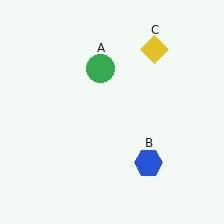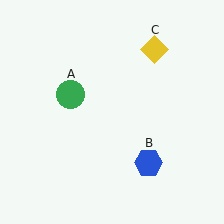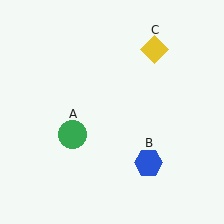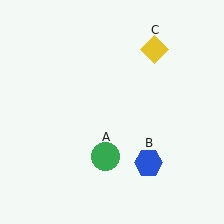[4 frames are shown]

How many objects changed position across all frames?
1 object changed position: green circle (object A).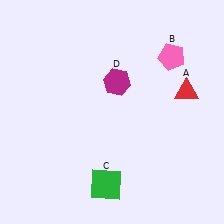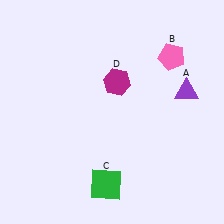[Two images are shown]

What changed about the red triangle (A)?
In Image 1, A is red. In Image 2, it changed to purple.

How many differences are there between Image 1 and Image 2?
There is 1 difference between the two images.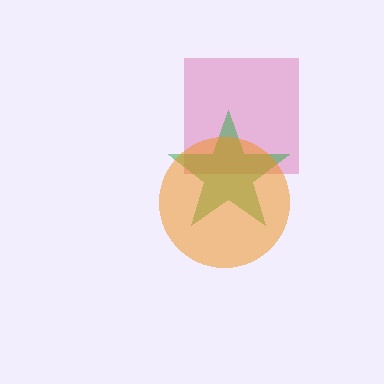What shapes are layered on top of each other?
The layered shapes are: a pink square, a green star, an orange circle.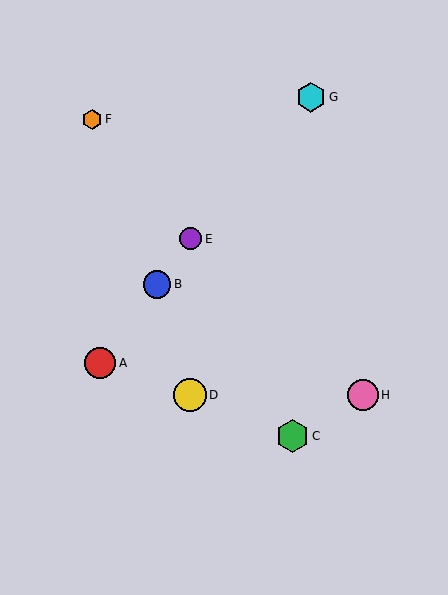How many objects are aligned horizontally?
2 objects (D, H) are aligned horizontally.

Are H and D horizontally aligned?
Yes, both are at y≈395.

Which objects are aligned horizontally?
Objects D, H are aligned horizontally.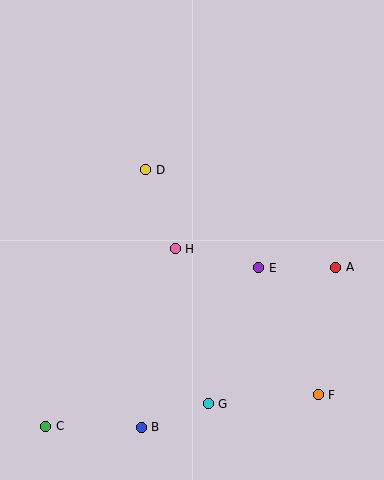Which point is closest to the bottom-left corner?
Point C is closest to the bottom-left corner.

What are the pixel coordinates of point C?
Point C is at (46, 426).